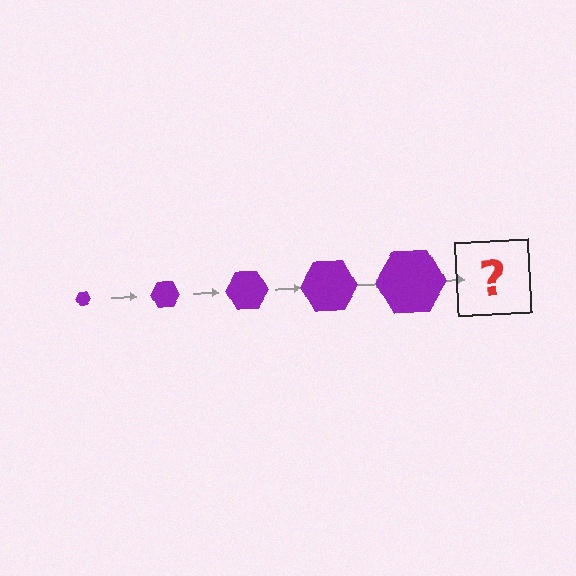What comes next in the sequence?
The next element should be a purple hexagon, larger than the previous one.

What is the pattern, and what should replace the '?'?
The pattern is that the hexagon gets progressively larger each step. The '?' should be a purple hexagon, larger than the previous one.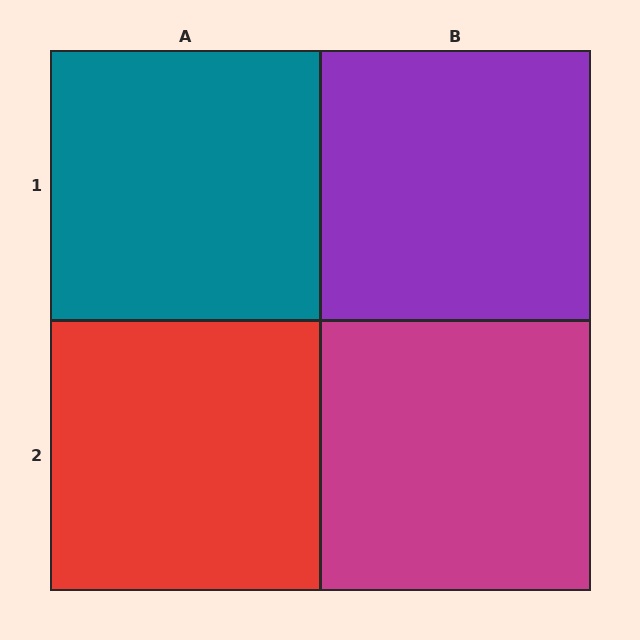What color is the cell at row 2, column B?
Magenta.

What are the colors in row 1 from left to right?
Teal, purple.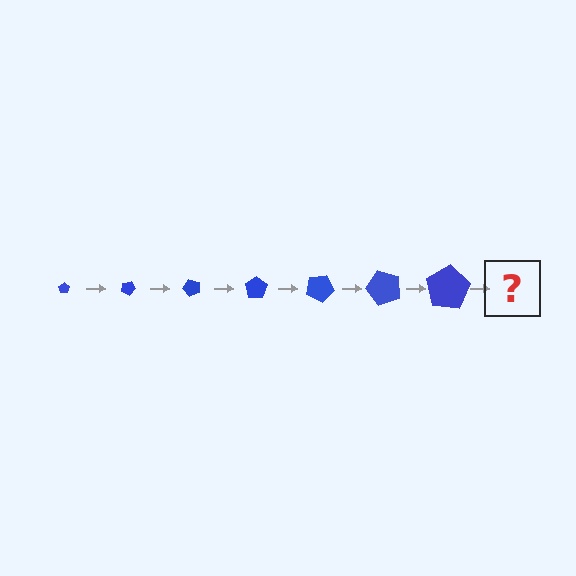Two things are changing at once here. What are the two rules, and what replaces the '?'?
The two rules are that the pentagon grows larger each step and it rotates 25 degrees each step. The '?' should be a pentagon, larger than the previous one and rotated 175 degrees from the start.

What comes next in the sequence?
The next element should be a pentagon, larger than the previous one and rotated 175 degrees from the start.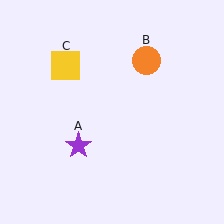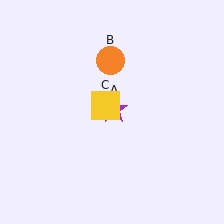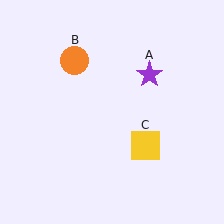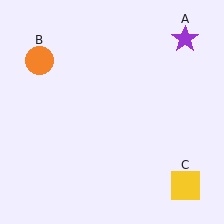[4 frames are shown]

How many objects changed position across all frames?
3 objects changed position: purple star (object A), orange circle (object B), yellow square (object C).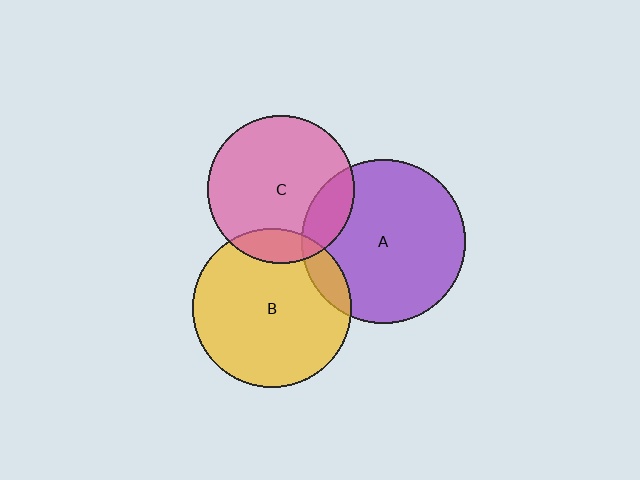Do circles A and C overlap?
Yes.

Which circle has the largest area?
Circle A (purple).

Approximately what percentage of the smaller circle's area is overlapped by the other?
Approximately 15%.